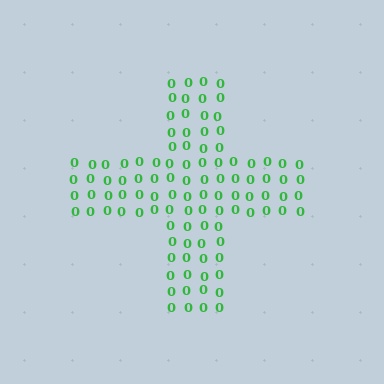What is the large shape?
The large shape is a cross.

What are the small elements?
The small elements are digit 0's.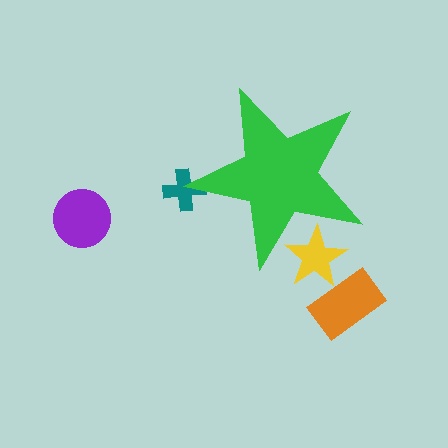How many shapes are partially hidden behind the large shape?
2 shapes are partially hidden.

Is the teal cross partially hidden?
Yes, the teal cross is partially hidden behind the green star.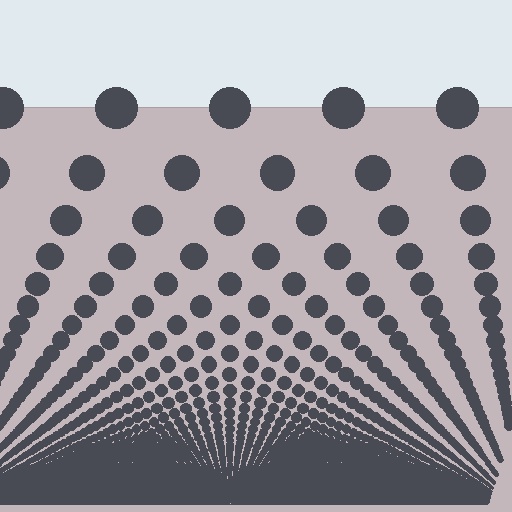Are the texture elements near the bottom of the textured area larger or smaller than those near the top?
Smaller. The gradient is inverted — elements near the bottom are smaller and denser.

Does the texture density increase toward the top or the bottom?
Density increases toward the bottom.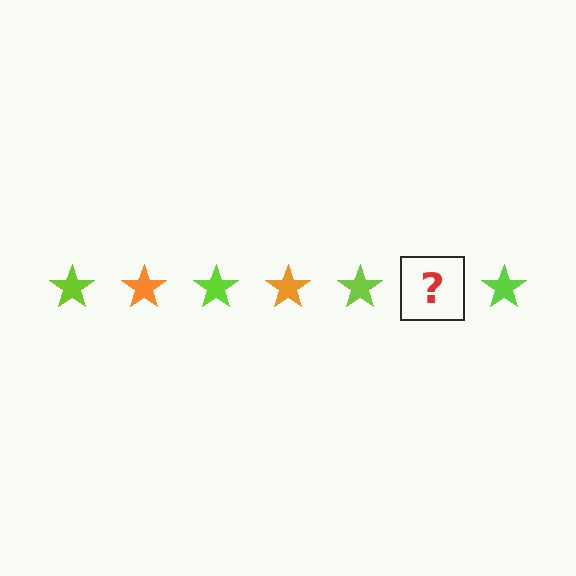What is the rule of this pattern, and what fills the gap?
The rule is that the pattern cycles through lime, orange stars. The gap should be filled with an orange star.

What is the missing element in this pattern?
The missing element is an orange star.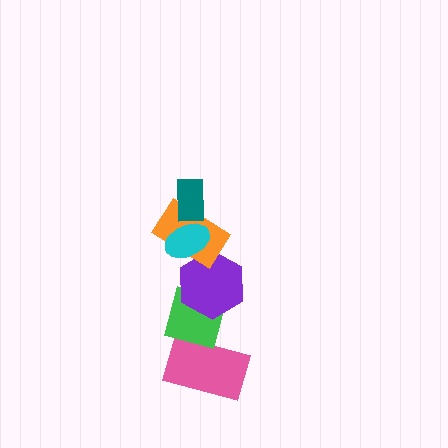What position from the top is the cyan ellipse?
The cyan ellipse is 2nd from the top.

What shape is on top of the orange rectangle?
The cyan ellipse is on top of the orange rectangle.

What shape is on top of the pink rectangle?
The green square is on top of the pink rectangle.